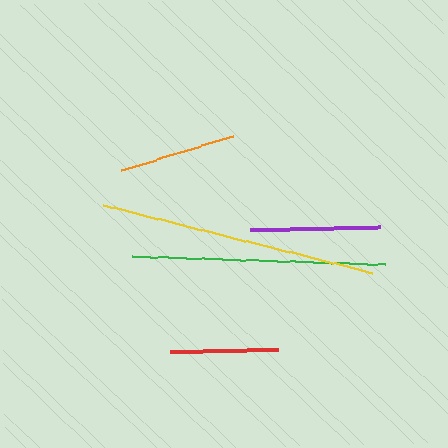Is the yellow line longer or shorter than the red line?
The yellow line is longer than the red line.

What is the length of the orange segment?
The orange segment is approximately 117 pixels long.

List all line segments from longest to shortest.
From longest to shortest: yellow, green, purple, orange, red.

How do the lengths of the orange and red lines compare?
The orange and red lines are approximately the same length.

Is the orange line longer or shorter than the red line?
The orange line is longer than the red line.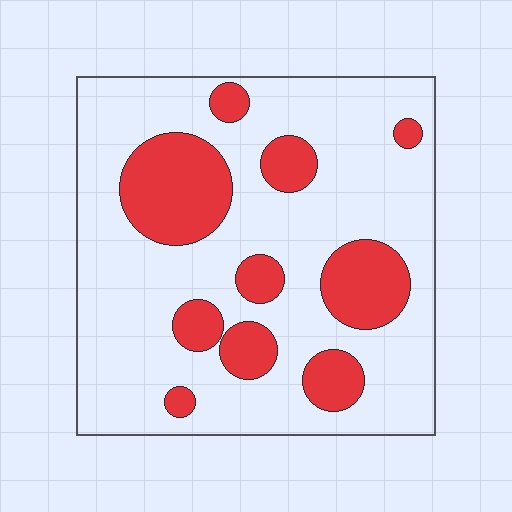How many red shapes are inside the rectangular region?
10.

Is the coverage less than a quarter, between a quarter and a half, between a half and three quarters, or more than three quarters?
Less than a quarter.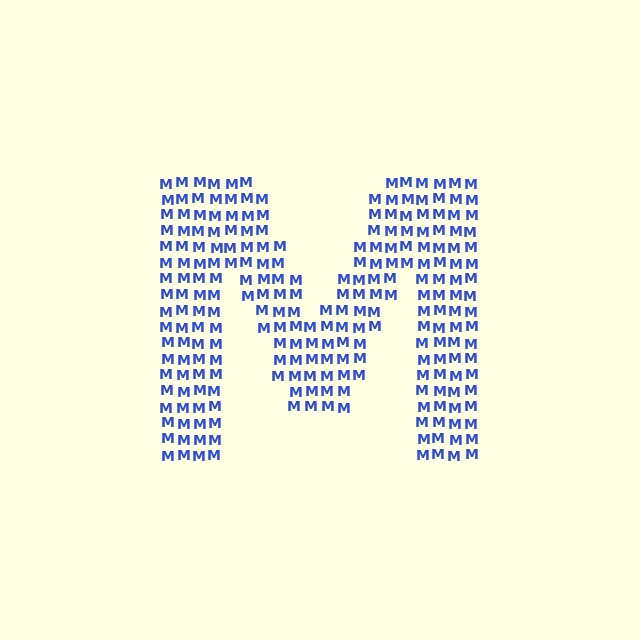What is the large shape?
The large shape is the letter M.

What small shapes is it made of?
It is made of small letter M's.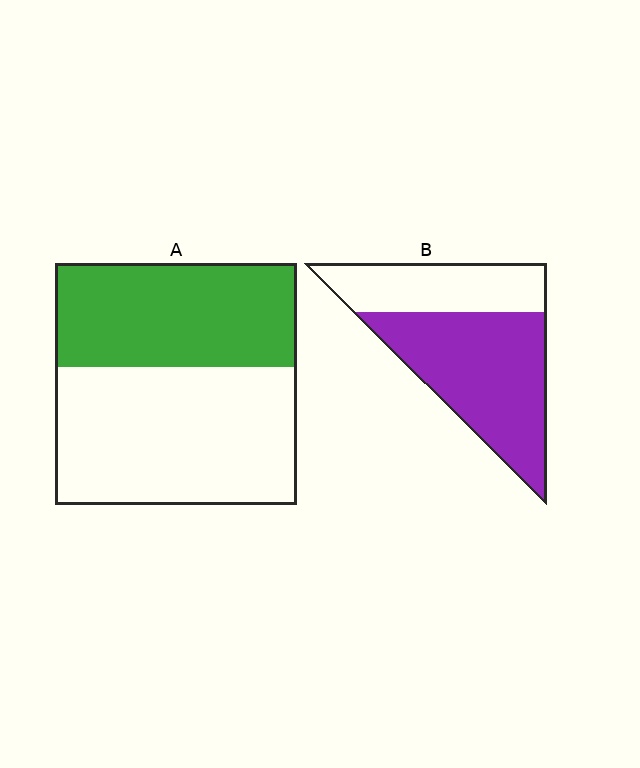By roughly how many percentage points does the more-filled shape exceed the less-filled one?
By roughly 20 percentage points (B over A).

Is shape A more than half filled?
No.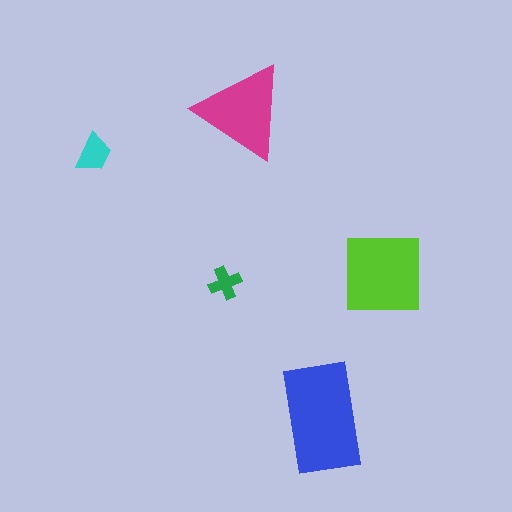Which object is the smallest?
The green cross.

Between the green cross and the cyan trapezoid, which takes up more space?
The cyan trapezoid.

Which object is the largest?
The blue rectangle.